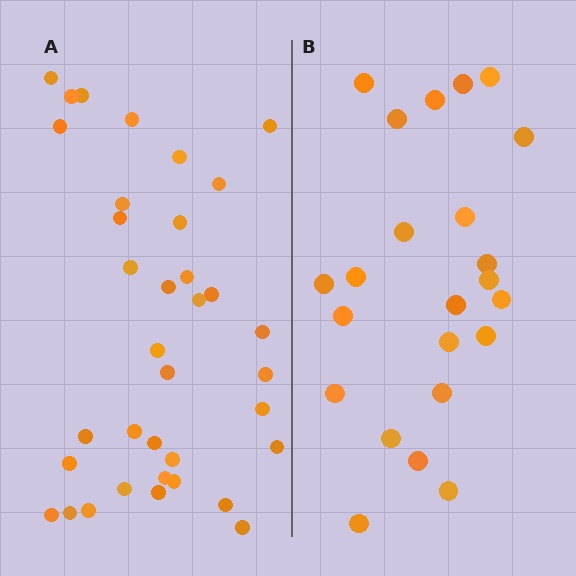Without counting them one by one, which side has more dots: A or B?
Region A (the left region) has more dots.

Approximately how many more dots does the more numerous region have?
Region A has approximately 15 more dots than region B.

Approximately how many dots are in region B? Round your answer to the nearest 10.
About 20 dots. (The exact count is 23, which rounds to 20.)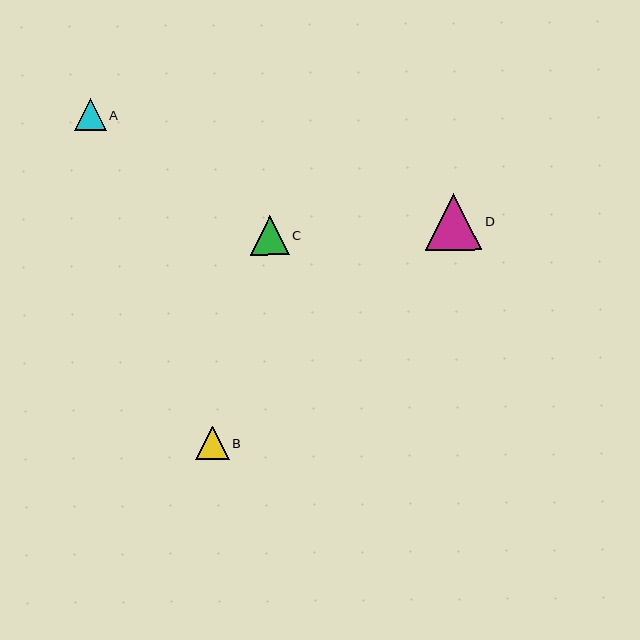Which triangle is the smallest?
Triangle A is the smallest with a size of approximately 32 pixels.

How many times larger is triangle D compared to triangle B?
Triangle D is approximately 1.7 times the size of triangle B.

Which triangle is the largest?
Triangle D is the largest with a size of approximately 57 pixels.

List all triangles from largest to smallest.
From largest to smallest: D, C, B, A.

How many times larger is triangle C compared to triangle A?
Triangle C is approximately 1.2 times the size of triangle A.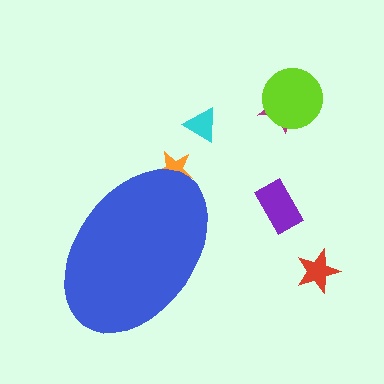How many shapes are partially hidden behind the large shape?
1 shape is partially hidden.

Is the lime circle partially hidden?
No, the lime circle is fully visible.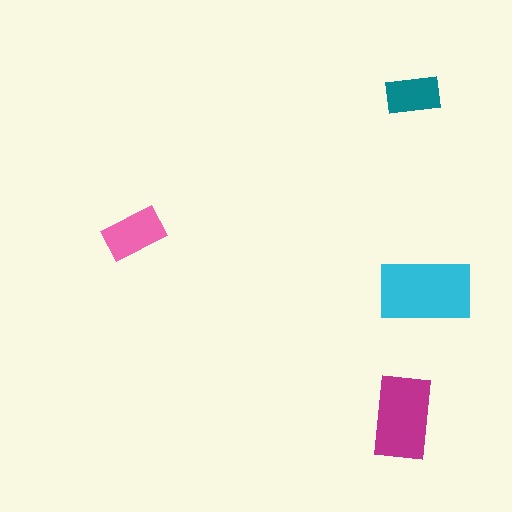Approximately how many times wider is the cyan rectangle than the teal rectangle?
About 1.5 times wider.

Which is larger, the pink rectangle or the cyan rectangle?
The cyan one.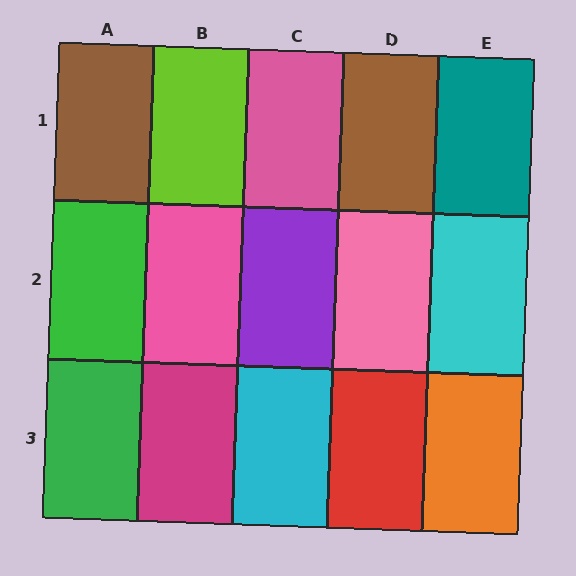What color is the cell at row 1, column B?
Lime.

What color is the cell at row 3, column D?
Red.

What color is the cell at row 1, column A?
Brown.